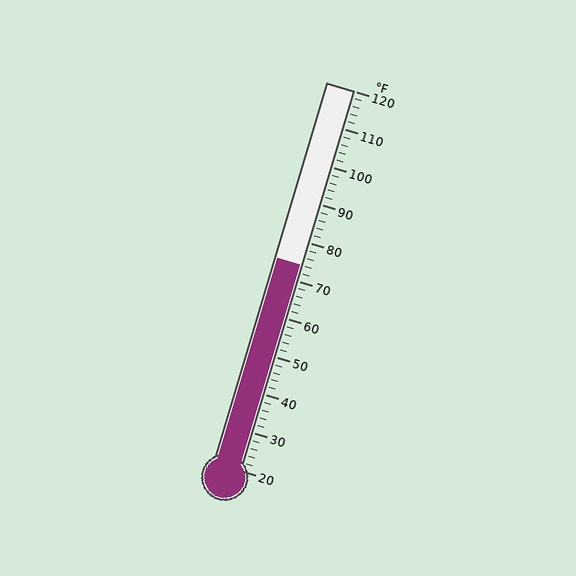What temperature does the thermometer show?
The thermometer shows approximately 74°F.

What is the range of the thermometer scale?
The thermometer scale ranges from 20°F to 120°F.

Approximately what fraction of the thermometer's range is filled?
The thermometer is filled to approximately 55% of its range.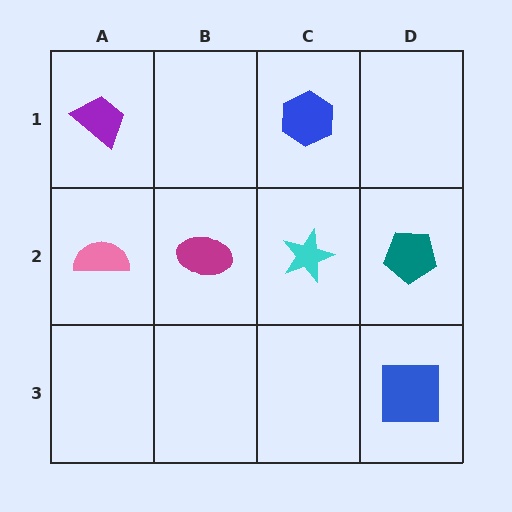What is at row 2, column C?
A cyan star.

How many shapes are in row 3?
1 shape.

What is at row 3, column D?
A blue square.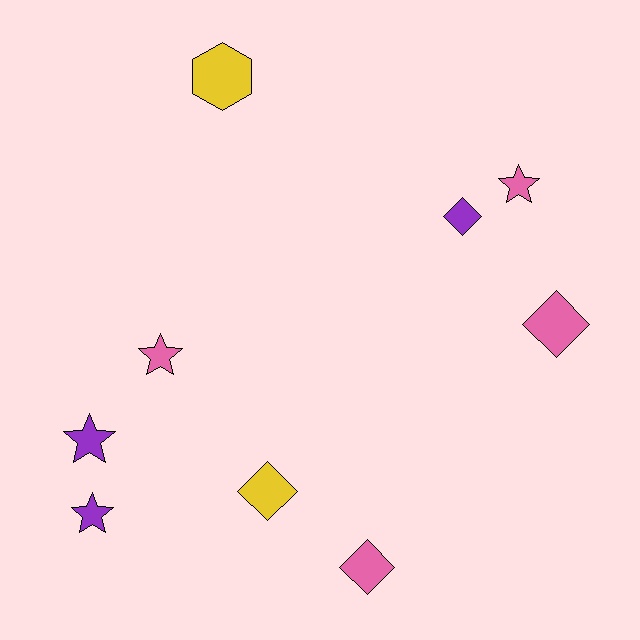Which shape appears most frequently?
Diamond, with 4 objects.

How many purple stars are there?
There are 2 purple stars.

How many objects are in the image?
There are 9 objects.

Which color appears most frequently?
Pink, with 4 objects.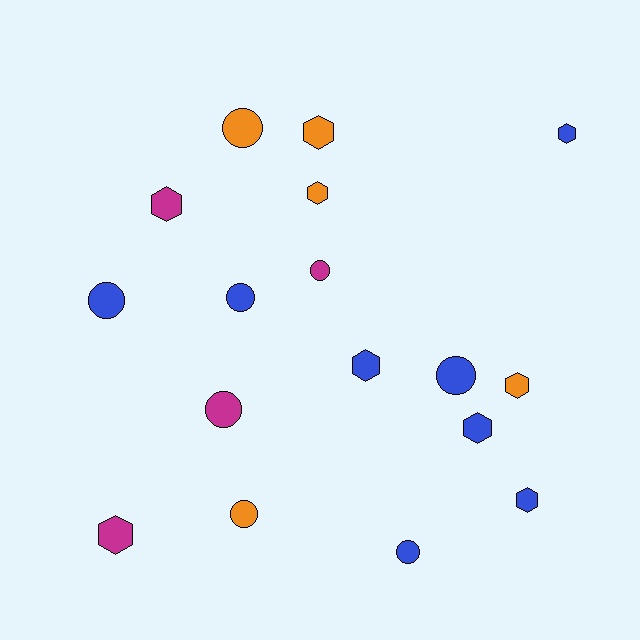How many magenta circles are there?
There are 2 magenta circles.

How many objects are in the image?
There are 17 objects.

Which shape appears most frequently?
Hexagon, with 9 objects.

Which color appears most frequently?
Blue, with 8 objects.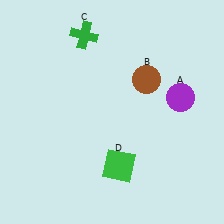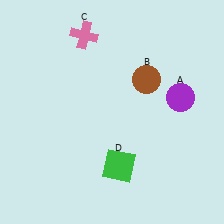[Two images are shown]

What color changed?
The cross (C) changed from green in Image 1 to pink in Image 2.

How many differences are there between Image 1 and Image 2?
There is 1 difference between the two images.